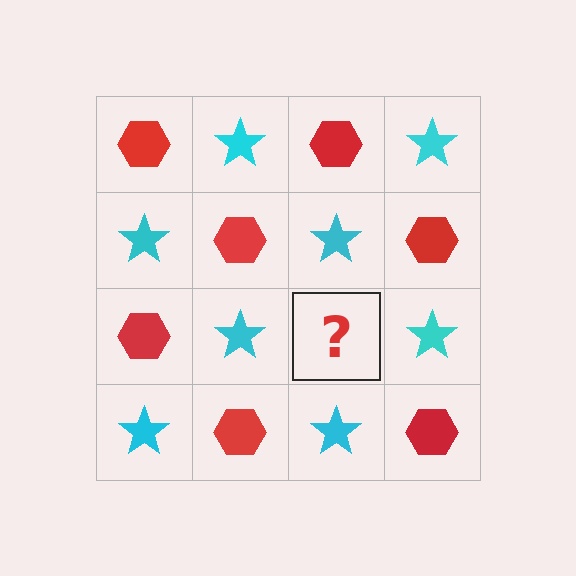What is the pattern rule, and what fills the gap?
The rule is that it alternates red hexagon and cyan star in a checkerboard pattern. The gap should be filled with a red hexagon.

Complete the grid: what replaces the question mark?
The question mark should be replaced with a red hexagon.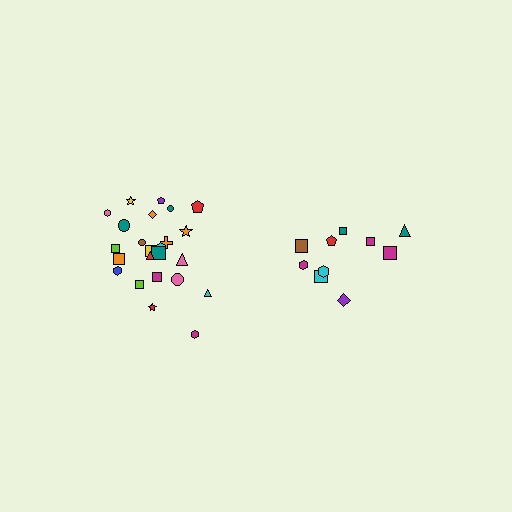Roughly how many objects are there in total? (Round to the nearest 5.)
Roughly 35 objects in total.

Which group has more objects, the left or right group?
The left group.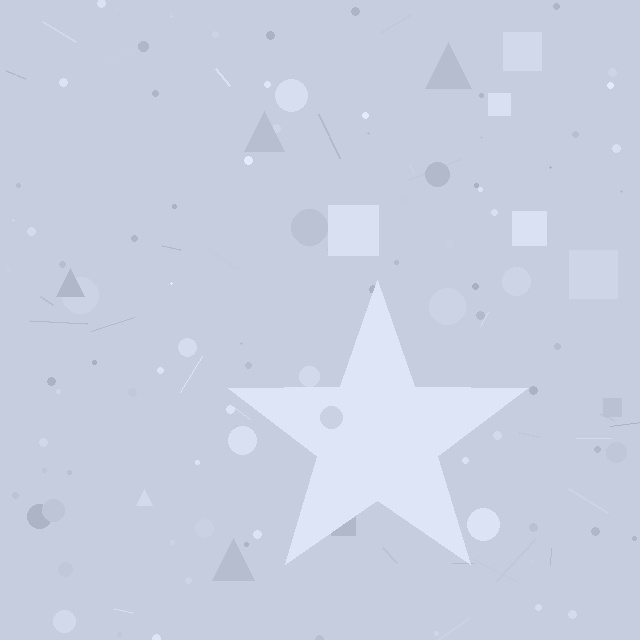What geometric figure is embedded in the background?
A star is embedded in the background.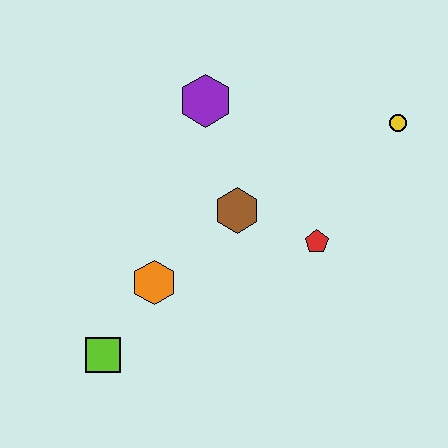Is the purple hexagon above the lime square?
Yes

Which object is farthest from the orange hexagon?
The yellow circle is farthest from the orange hexagon.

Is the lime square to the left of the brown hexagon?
Yes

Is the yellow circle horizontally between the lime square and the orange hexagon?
No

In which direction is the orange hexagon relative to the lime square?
The orange hexagon is above the lime square.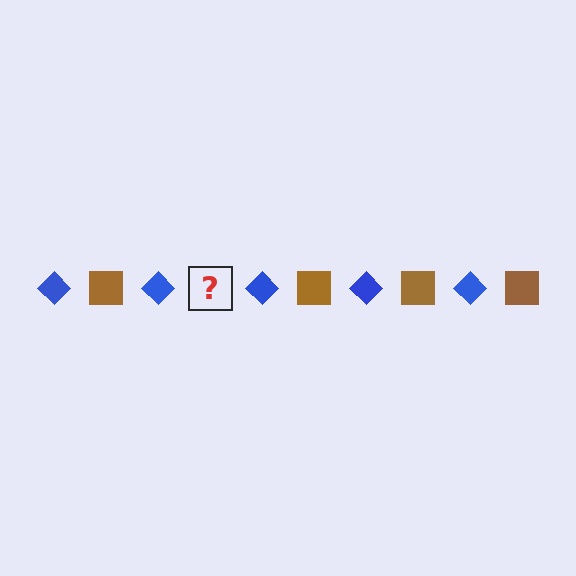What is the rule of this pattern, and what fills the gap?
The rule is that the pattern alternates between blue diamond and brown square. The gap should be filled with a brown square.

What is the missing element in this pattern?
The missing element is a brown square.